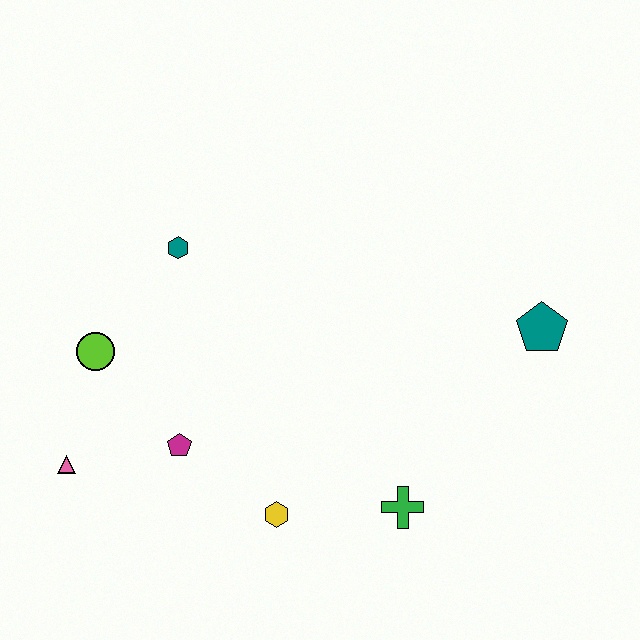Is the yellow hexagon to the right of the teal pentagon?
No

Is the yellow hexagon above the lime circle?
No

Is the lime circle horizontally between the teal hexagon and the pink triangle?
Yes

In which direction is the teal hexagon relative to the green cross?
The teal hexagon is above the green cross.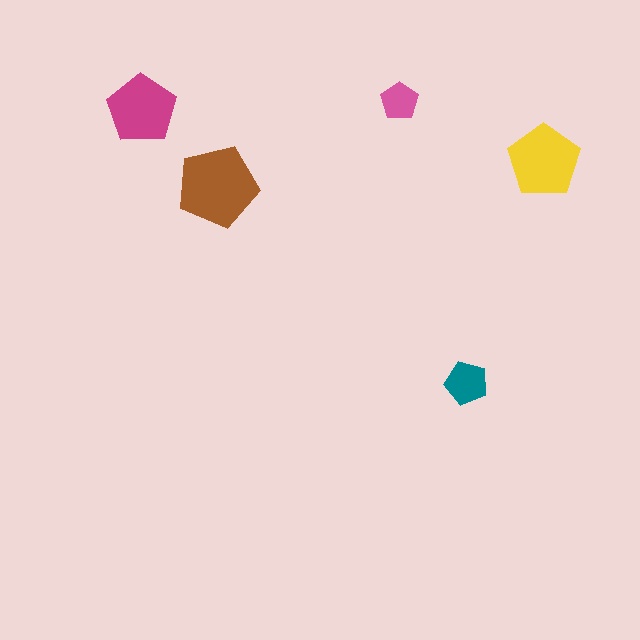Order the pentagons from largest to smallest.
the brown one, the yellow one, the magenta one, the teal one, the pink one.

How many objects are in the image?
There are 5 objects in the image.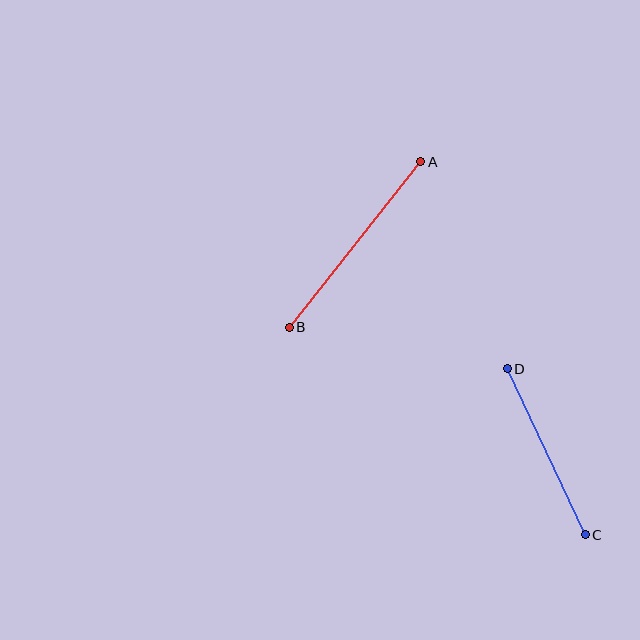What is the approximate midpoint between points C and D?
The midpoint is at approximately (546, 452) pixels.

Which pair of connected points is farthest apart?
Points A and B are farthest apart.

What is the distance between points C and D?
The distance is approximately 184 pixels.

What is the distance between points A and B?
The distance is approximately 211 pixels.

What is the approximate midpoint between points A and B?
The midpoint is at approximately (355, 245) pixels.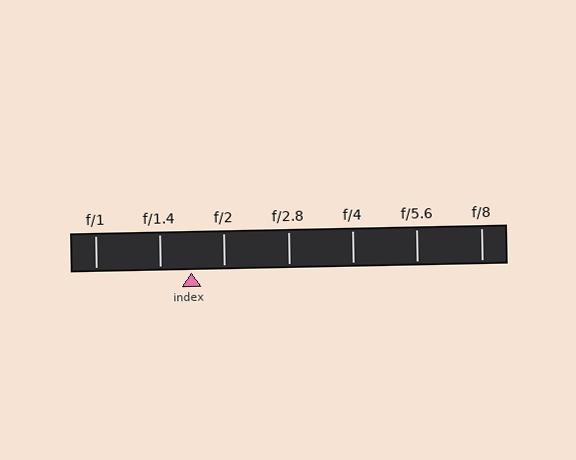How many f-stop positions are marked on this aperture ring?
There are 7 f-stop positions marked.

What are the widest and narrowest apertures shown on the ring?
The widest aperture shown is f/1 and the narrowest is f/8.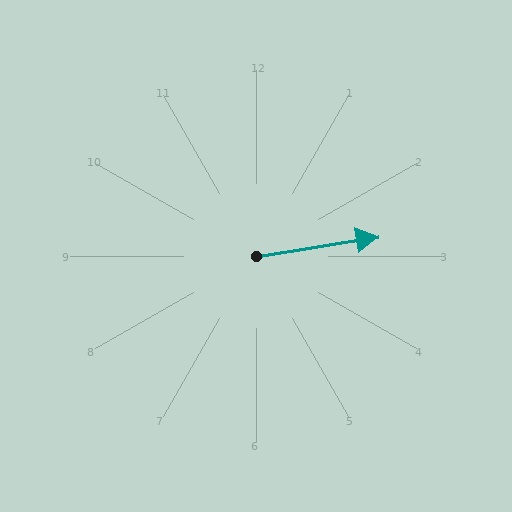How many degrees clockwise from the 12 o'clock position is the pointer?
Approximately 81 degrees.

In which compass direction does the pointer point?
East.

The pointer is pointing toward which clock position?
Roughly 3 o'clock.